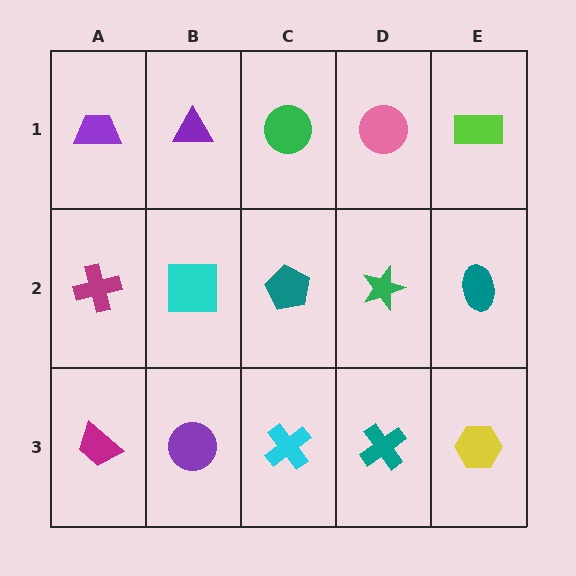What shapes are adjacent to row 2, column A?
A purple trapezoid (row 1, column A), a magenta trapezoid (row 3, column A), a cyan square (row 2, column B).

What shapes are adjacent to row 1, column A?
A magenta cross (row 2, column A), a purple triangle (row 1, column B).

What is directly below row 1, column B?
A cyan square.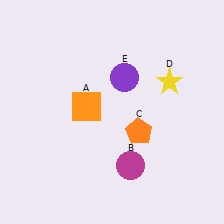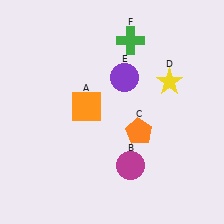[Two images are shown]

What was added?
A green cross (F) was added in Image 2.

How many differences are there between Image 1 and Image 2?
There is 1 difference between the two images.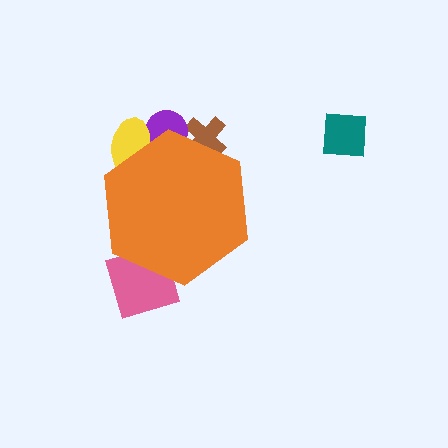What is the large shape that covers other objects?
An orange hexagon.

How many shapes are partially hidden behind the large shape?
4 shapes are partially hidden.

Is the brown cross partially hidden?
Yes, the brown cross is partially hidden behind the orange hexagon.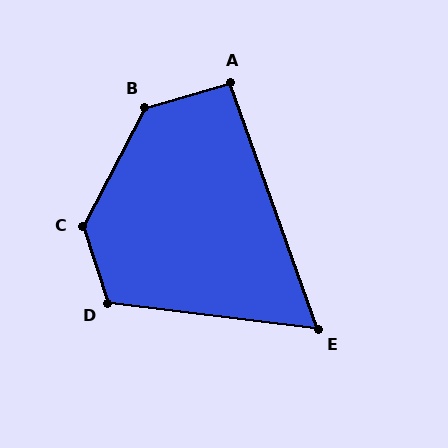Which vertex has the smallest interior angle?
E, at approximately 63 degrees.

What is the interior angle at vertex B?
Approximately 133 degrees (obtuse).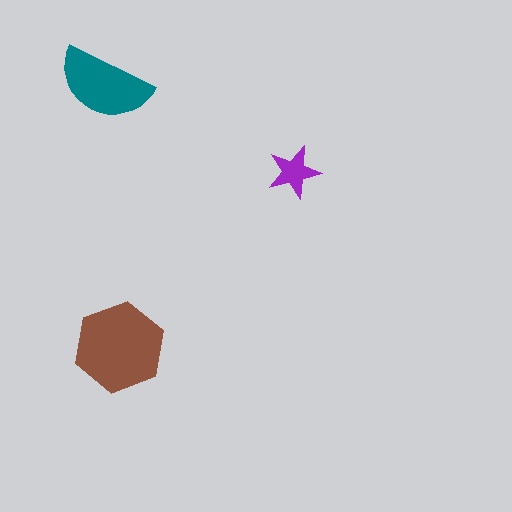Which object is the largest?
The brown hexagon.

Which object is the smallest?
The purple star.